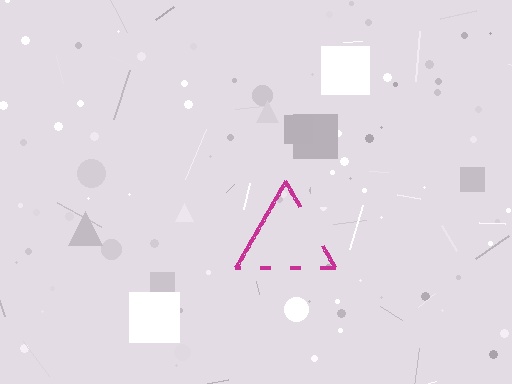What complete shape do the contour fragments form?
The contour fragments form a triangle.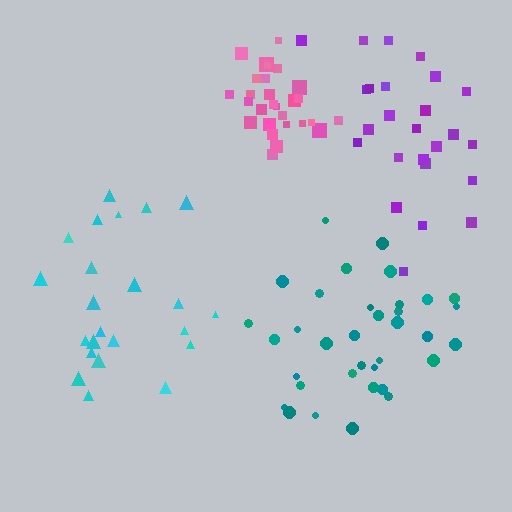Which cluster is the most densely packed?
Pink.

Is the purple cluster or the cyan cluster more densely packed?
Purple.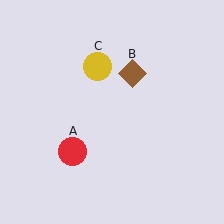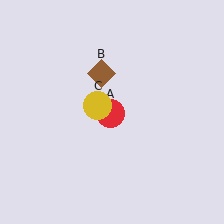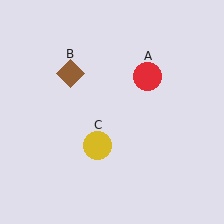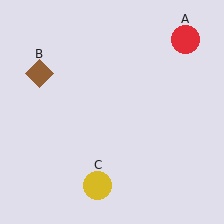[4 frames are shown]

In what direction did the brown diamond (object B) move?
The brown diamond (object B) moved left.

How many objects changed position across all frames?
3 objects changed position: red circle (object A), brown diamond (object B), yellow circle (object C).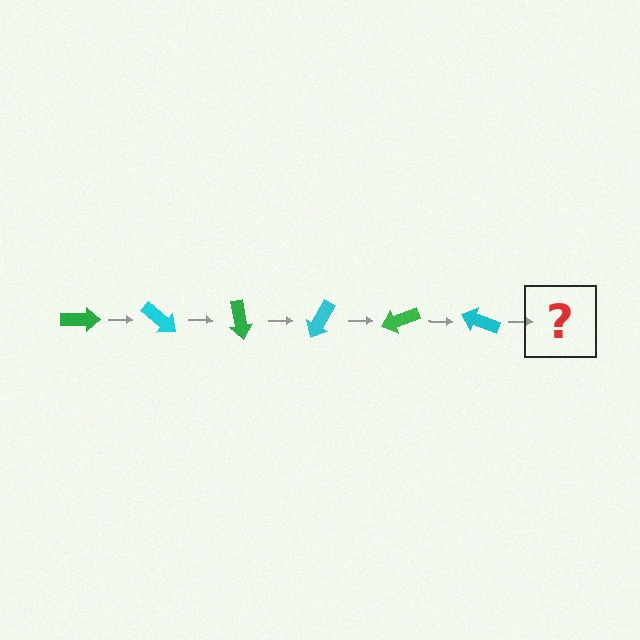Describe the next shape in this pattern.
It should be a green arrow, rotated 240 degrees from the start.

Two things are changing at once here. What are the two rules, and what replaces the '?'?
The two rules are that it rotates 40 degrees each step and the color cycles through green and cyan. The '?' should be a green arrow, rotated 240 degrees from the start.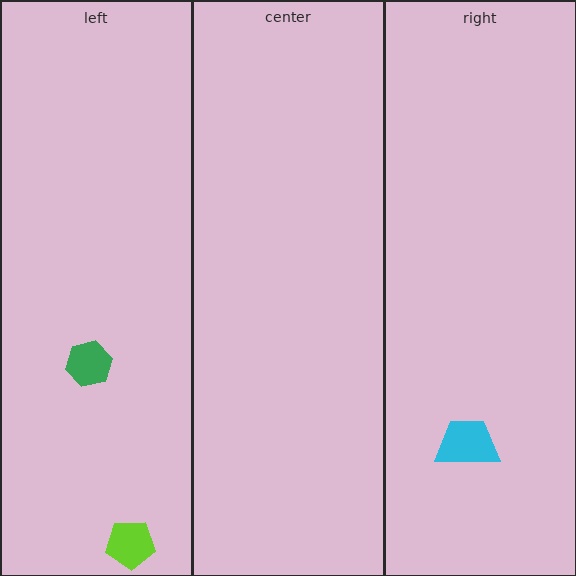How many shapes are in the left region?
2.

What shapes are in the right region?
The cyan trapezoid.